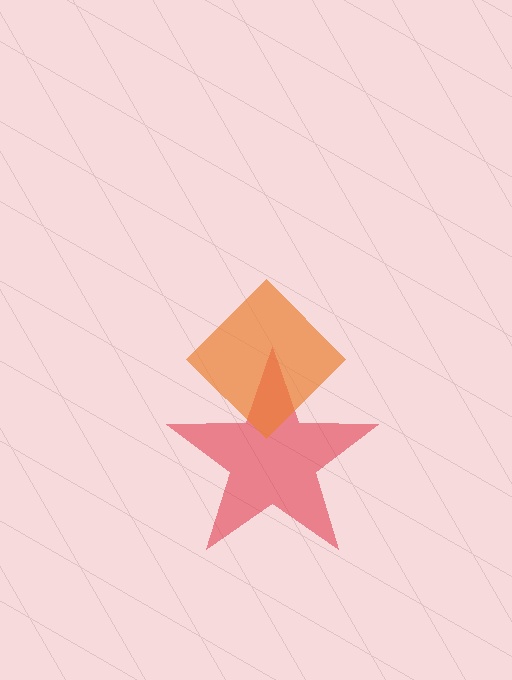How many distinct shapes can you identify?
There are 2 distinct shapes: a red star, an orange diamond.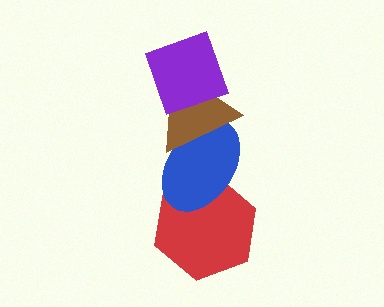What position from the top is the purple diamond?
The purple diamond is 1st from the top.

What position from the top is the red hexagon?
The red hexagon is 4th from the top.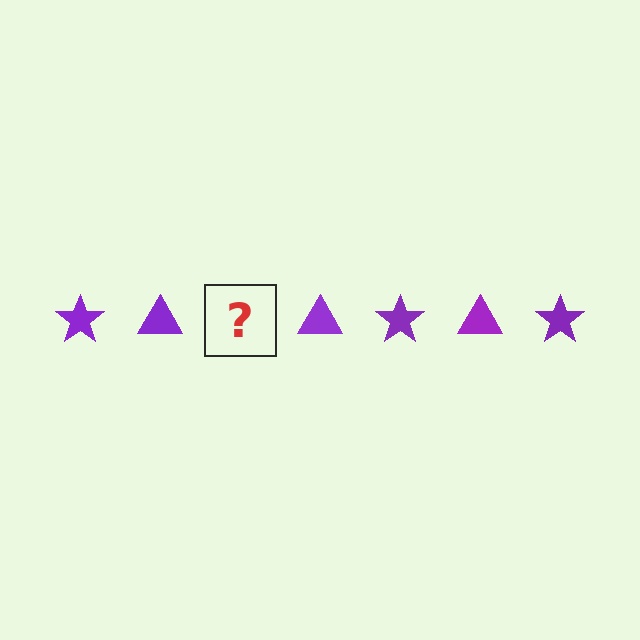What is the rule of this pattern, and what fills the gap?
The rule is that the pattern cycles through star, triangle shapes in purple. The gap should be filled with a purple star.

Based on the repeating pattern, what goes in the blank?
The blank should be a purple star.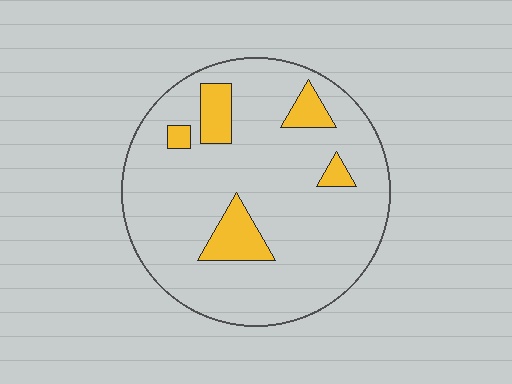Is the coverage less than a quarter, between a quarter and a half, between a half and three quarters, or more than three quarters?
Less than a quarter.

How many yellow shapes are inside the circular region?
5.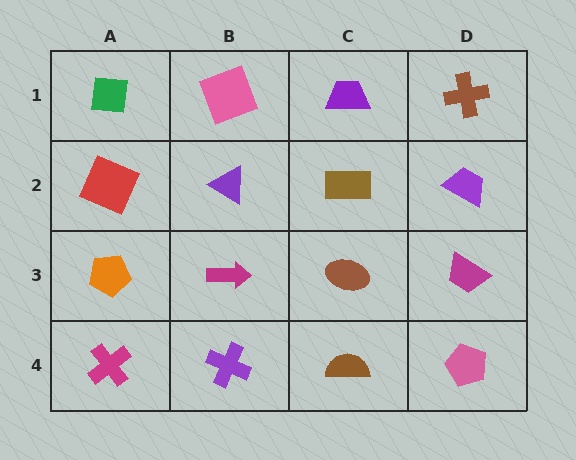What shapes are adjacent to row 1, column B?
A purple triangle (row 2, column B), a green square (row 1, column A), a purple trapezoid (row 1, column C).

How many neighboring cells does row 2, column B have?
4.